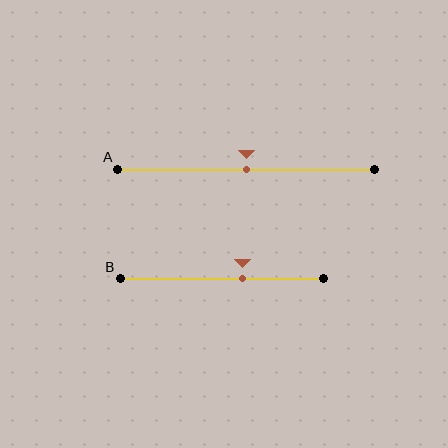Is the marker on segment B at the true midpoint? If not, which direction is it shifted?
No, the marker on segment B is shifted to the right by about 10% of the segment length.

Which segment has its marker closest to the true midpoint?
Segment A has its marker closest to the true midpoint.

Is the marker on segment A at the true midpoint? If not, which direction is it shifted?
Yes, the marker on segment A is at the true midpoint.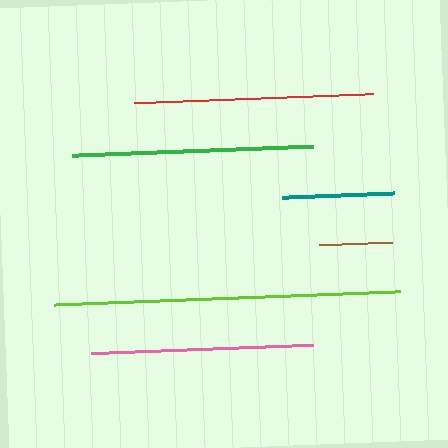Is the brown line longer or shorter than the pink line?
The pink line is longer than the brown line.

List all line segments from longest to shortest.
From longest to shortest: lime, green, red, pink, teal, brown.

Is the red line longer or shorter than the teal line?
The red line is longer than the teal line.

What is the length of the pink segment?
The pink segment is approximately 222 pixels long.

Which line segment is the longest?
The lime line is the longest at approximately 346 pixels.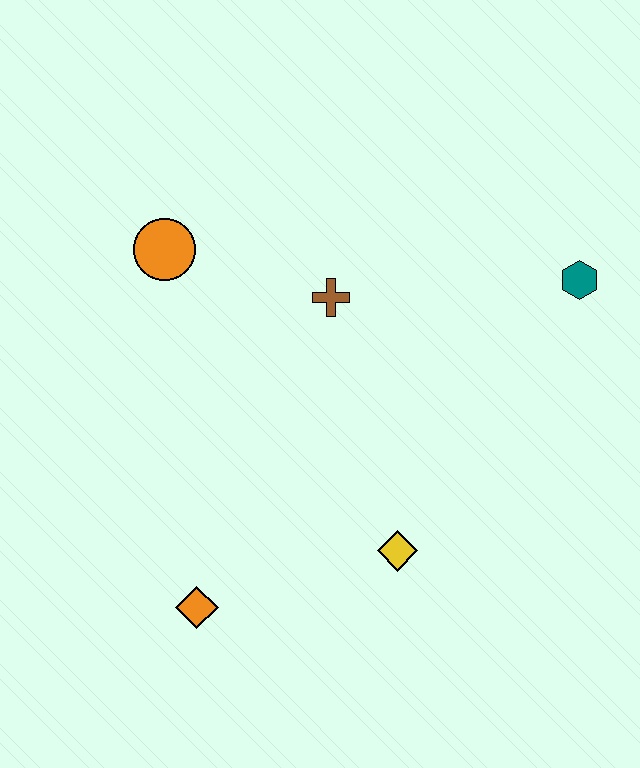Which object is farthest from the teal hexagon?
The orange diamond is farthest from the teal hexagon.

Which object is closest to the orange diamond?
The yellow diamond is closest to the orange diamond.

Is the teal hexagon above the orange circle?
No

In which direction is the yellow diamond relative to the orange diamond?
The yellow diamond is to the right of the orange diamond.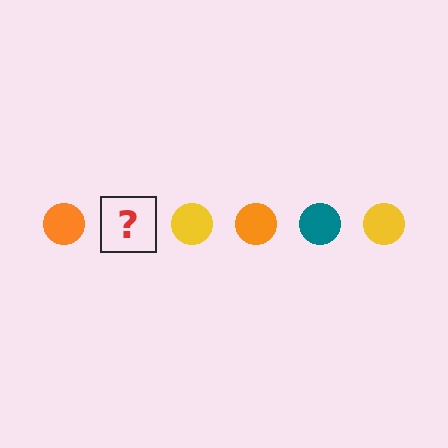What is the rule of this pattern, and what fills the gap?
The rule is that the pattern cycles through orange, teal, yellow circles. The gap should be filled with a teal circle.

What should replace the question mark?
The question mark should be replaced with a teal circle.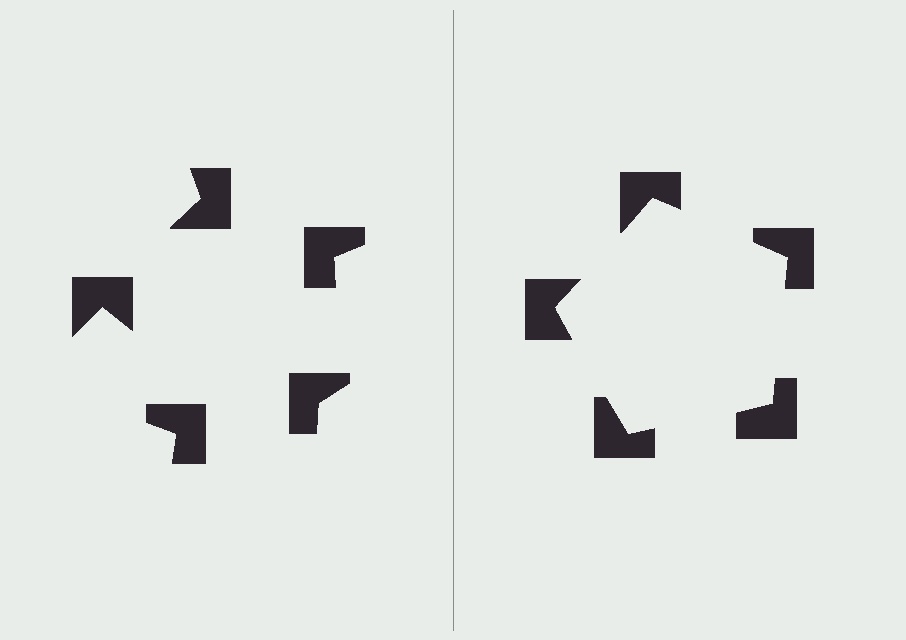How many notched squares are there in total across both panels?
10 — 5 on each side.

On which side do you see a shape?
An illusory pentagon appears on the right side. On the left side the wedge cuts are rotated, so no coherent shape forms.